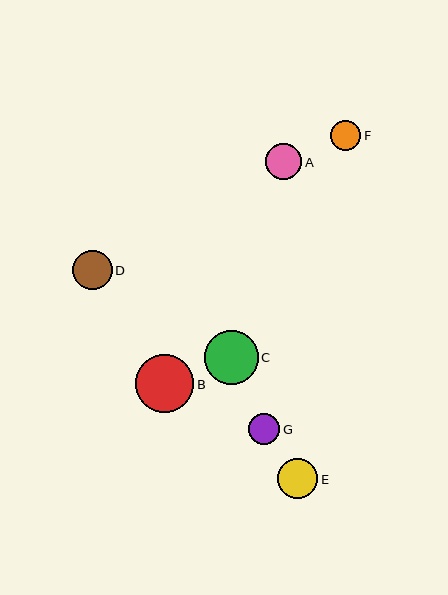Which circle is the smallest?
Circle F is the smallest with a size of approximately 30 pixels.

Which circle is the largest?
Circle B is the largest with a size of approximately 58 pixels.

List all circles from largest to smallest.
From largest to smallest: B, C, E, D, A, G, F.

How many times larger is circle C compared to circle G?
Circle C is approximately 1.8 times the size of circle G.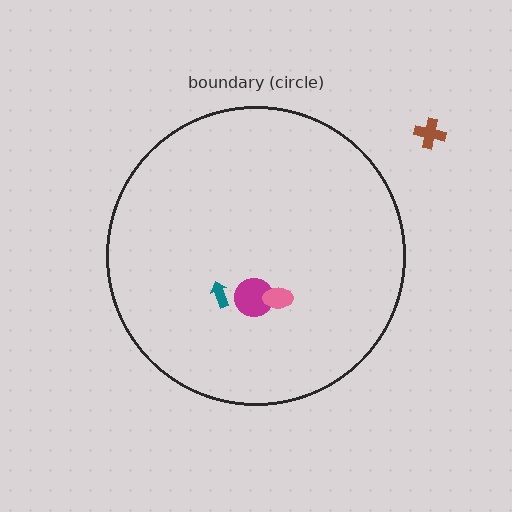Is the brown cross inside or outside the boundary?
Outside.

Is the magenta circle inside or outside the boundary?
Inside.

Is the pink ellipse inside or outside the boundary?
Inside.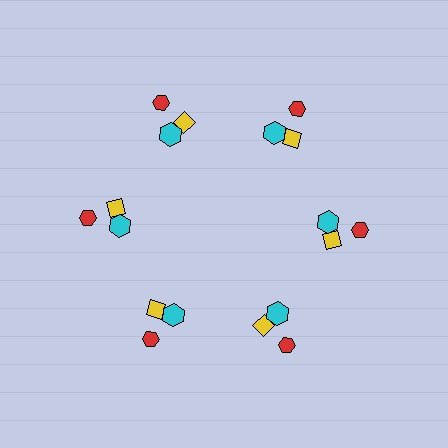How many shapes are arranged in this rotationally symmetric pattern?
There are 18 shapes, arranged in 6 groups of 3.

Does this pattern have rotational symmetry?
Yes, this pattern has 6-fold rotational symmetry. It looks the same after rotating 60 degrees around the center.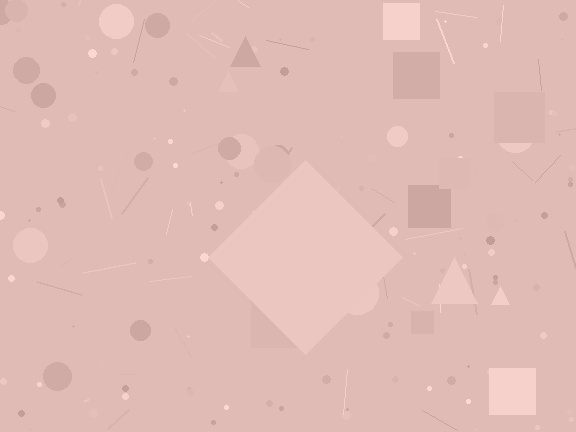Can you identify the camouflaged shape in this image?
The camouflaged shape is a diamond.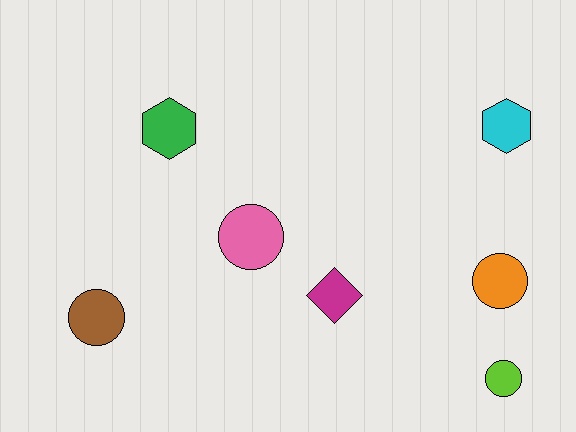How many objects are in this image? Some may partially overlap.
There are 7 objects.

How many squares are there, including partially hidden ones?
There are no squares.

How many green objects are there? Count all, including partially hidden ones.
There is 1 green object.